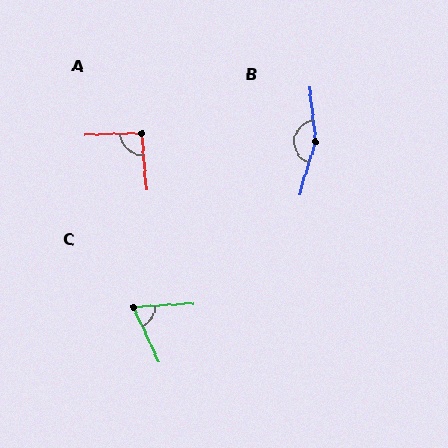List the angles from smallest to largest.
C (68°), A (93°), B (157°).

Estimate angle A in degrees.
Approximately 93 degrees.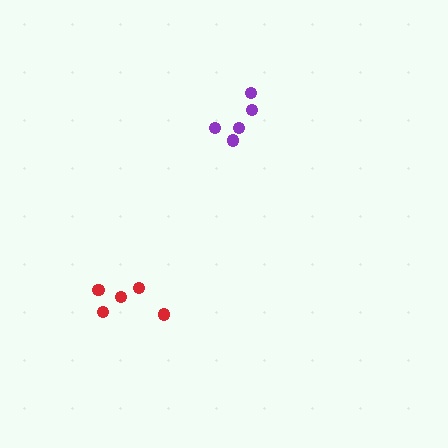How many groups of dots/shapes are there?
There are 2 groups.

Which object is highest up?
The purple cluster is topmost.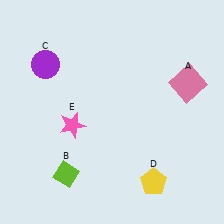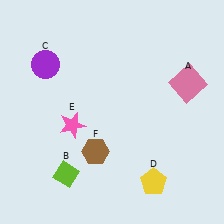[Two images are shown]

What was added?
A brown hexagon (F) was added in Image 2.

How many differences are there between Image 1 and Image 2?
There is 1 difference between the two images.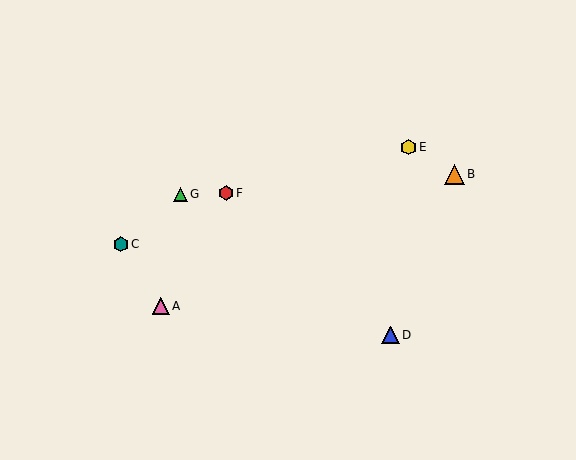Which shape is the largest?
The orange triangle (labeled B) is the largest.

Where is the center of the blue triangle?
The center of the blue triangle is at (391, 335).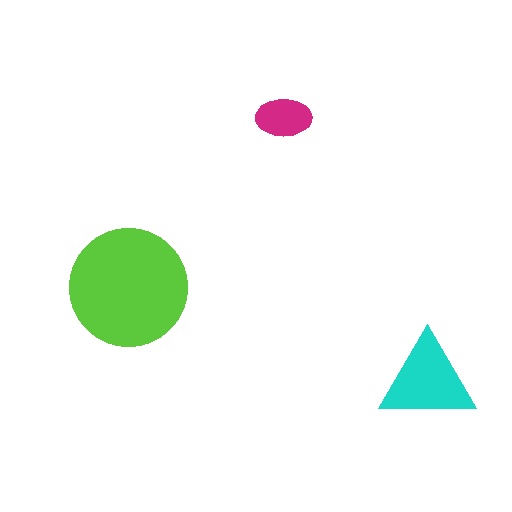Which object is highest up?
The magenta ellipse is topmost.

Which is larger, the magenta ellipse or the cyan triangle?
The cyan triangle.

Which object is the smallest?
The magenta ellipse.